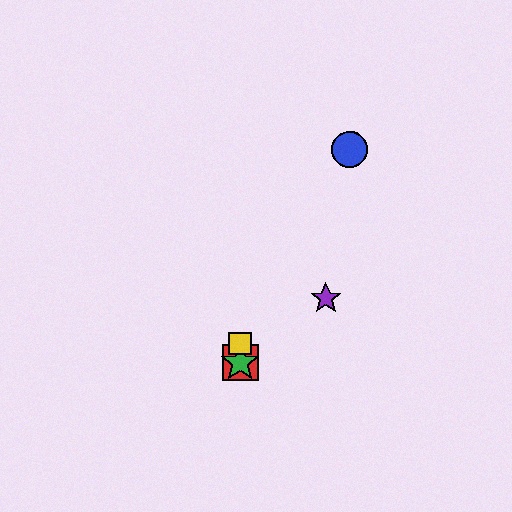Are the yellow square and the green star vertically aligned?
Yes, both are at x≈240.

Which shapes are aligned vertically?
The red square, the green star, the yellow square are aligned vertically.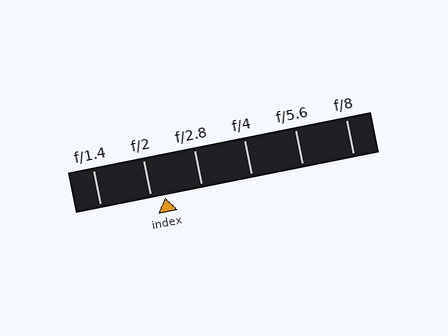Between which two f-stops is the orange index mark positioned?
The index mark is between f/2 and f/2.8.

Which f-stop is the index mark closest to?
The index mark is closest to f/2.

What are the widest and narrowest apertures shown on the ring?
The widest aperture shown is f/1.4 and the narrowest is f/8.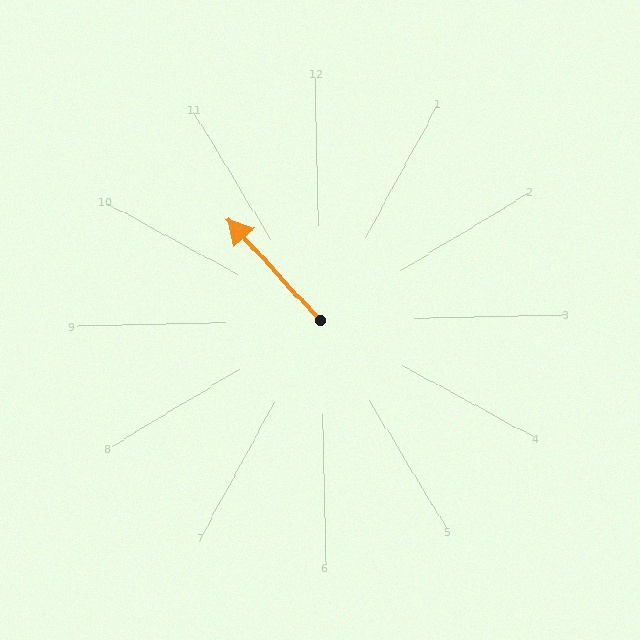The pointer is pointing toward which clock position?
Roughly 11 o'clock.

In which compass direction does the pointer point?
Northwest.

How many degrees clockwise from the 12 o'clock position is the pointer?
Approximately 319 degrees.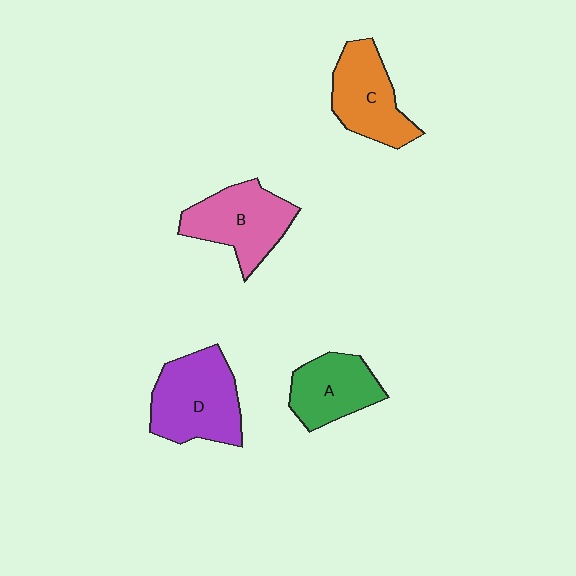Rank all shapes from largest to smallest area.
From largest to smallest: D (purple), B (pink), C (orange), A (green).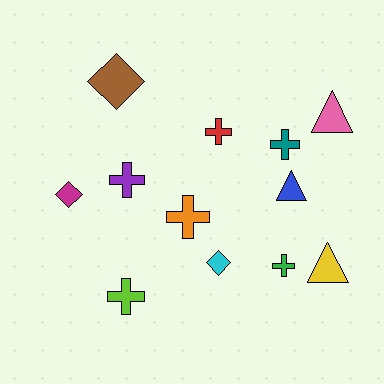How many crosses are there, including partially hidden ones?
There are 6 crosses.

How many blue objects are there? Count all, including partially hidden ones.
There is 1 blue object.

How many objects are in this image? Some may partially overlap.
There are 12 objects.